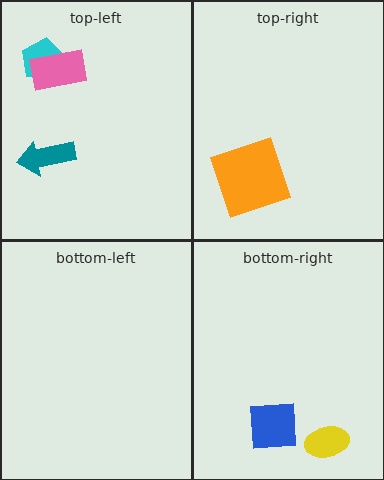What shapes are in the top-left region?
The cyan pentagon, the pink rectangle, the teal arrow.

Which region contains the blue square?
The bottom-right region.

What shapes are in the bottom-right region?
The yellow ellipse, the blue square.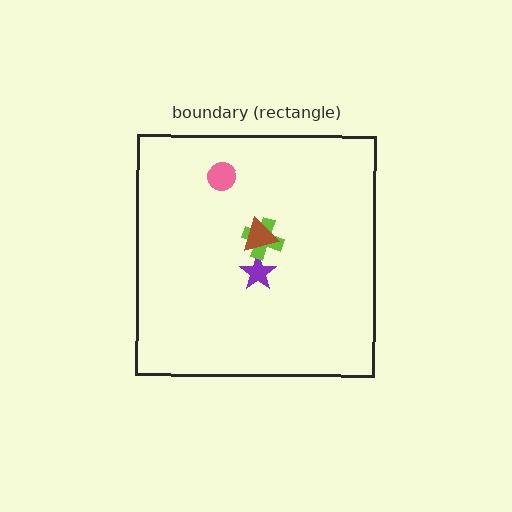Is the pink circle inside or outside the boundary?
Inside.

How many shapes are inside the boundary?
4 inside, 0 outside.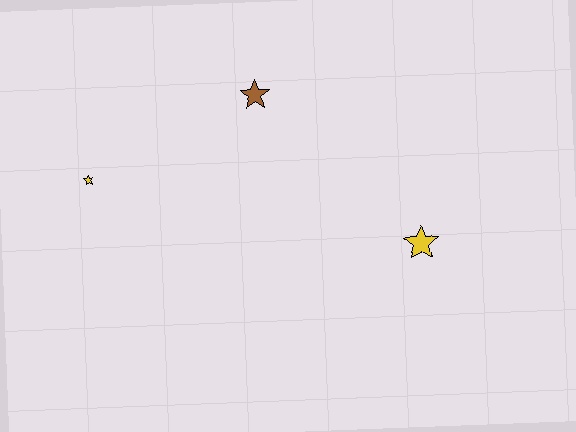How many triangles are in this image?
There are no triangles.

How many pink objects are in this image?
There are no pink objects.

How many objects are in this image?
There are 3 objects.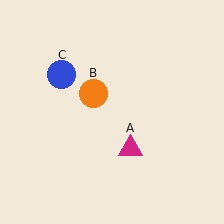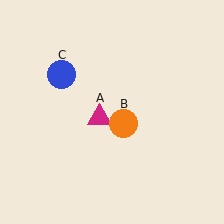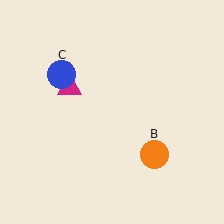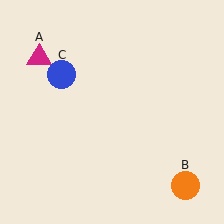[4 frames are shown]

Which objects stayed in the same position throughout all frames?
Blue circle (object C) remained stationary.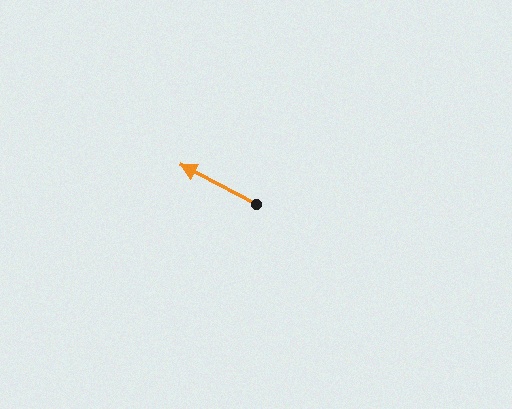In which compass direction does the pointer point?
Northwest.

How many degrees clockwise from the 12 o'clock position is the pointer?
Approximately 298 degrees.